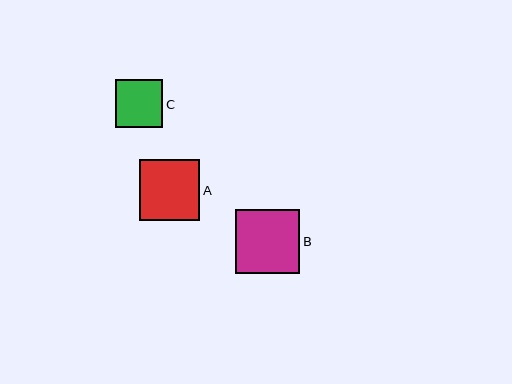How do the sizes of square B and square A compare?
Square B and square A are approximately the same size.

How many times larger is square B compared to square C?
Square B is approximately 1.3 times the size of square C.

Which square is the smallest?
Square C is the smallest with a size of approximately 48 pixels.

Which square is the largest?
Square B is the largest with a size of approximately 64 pixels.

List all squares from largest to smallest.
From largest to smallest: B, A, C.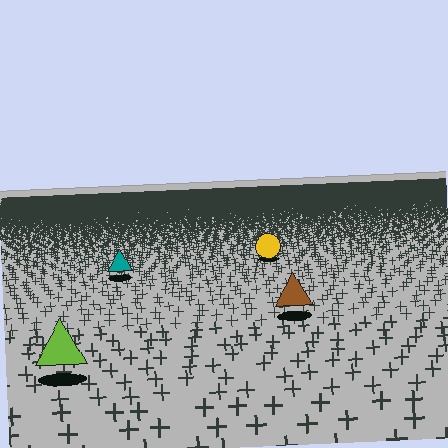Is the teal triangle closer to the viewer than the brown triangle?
No. The brown triangle is closer — you can tell from the texture gradient: the ground texture is coarser near it.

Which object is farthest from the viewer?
The yellow circle is farthest from the viewer. It appears smaller and the ground texture around it is denser.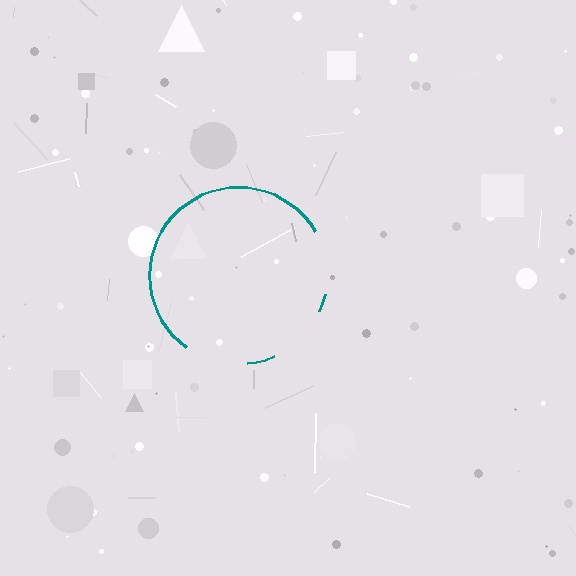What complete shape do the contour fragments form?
The contour fragments form a circle.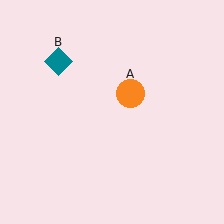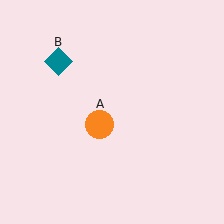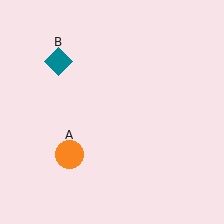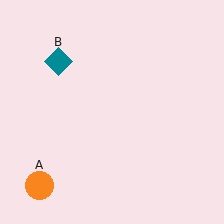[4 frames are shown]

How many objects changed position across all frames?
1 object changed position: orange circle (object A).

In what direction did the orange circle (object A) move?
The orange circle (object A) moved down and to the left.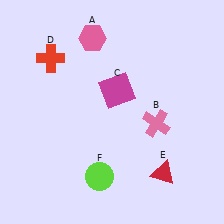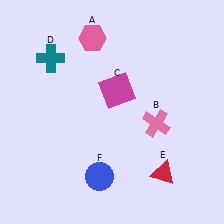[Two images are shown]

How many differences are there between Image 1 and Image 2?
There are 2 differences between the two images.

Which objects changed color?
D changed from red to teal. F changed from lime to blue.